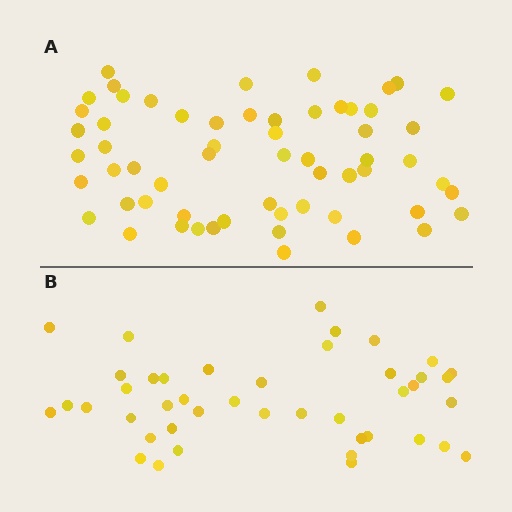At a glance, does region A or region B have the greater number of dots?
Region A (the top region) has more dots.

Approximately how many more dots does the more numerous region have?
Region A has approximately 15 more dots than region B.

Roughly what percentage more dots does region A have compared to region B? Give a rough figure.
About 40% more.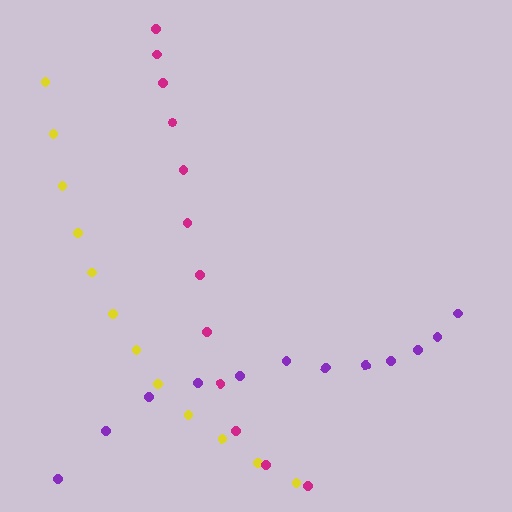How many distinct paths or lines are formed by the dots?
There are 3 distinct paths.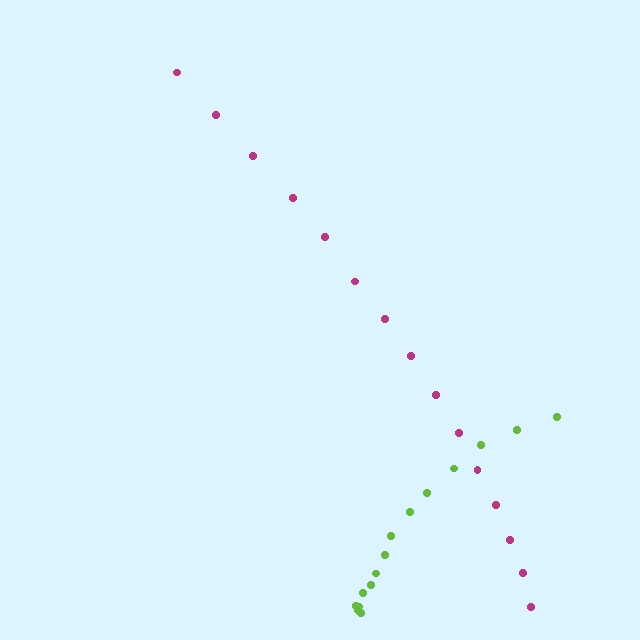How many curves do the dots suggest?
There are 2 distinct paths.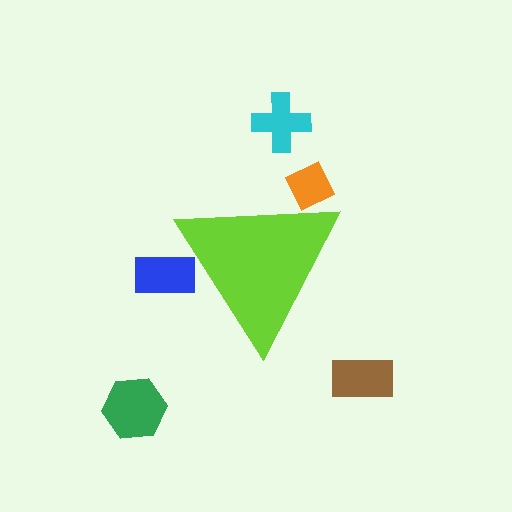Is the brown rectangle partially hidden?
No, the brown rectangle is fully visible.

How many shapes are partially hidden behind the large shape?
2 shapes are partially hidden.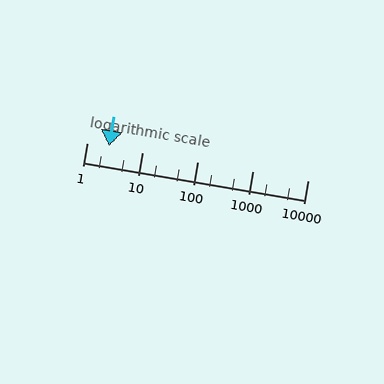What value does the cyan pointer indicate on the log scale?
The pointer indicates approximately 2.5.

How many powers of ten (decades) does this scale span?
The scale spans 4 decades, from 1 to 10000.